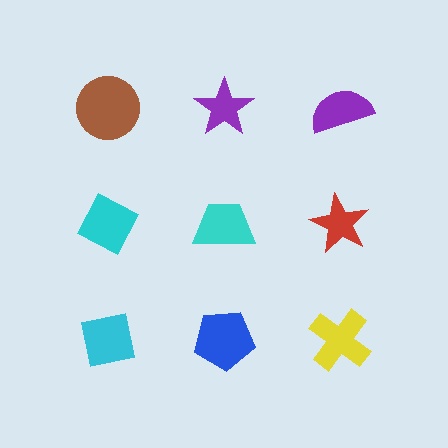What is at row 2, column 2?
A cyan trapezoid.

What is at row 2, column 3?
A red star.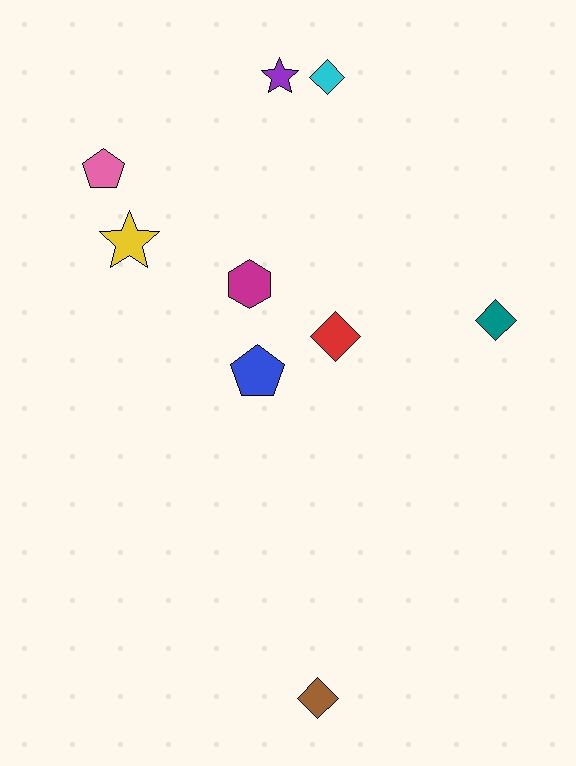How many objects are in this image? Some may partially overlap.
There are 9 objects.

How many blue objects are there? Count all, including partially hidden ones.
There is 1 blue object.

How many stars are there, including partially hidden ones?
There are 2 stars.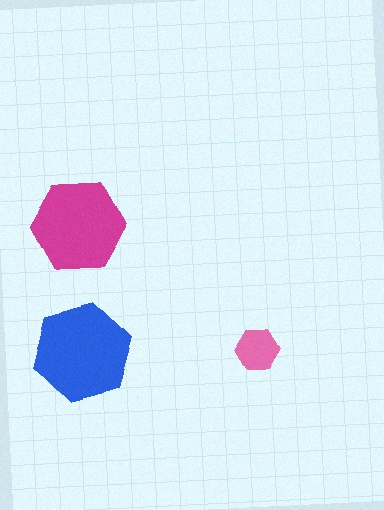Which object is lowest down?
The pink hexagon is bottommost.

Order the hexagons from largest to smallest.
the blue one, the magenta one, the pink one.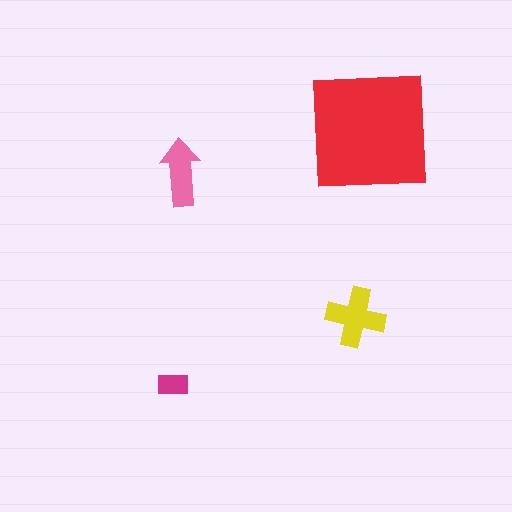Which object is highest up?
The red square is topmost.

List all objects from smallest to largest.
The magenta rectangle, the pink arrow, the yellow cross, the red square.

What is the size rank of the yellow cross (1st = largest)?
2nd.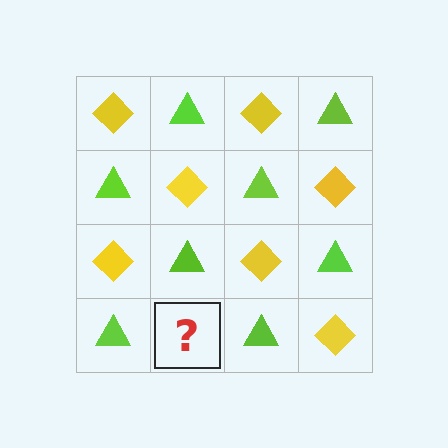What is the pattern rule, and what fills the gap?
The rule is that it alternates yellow diamond and lime triangle in a checkerboard pattern. The gap should be filled with a yellow diamond.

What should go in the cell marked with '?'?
The missing cell should contain a yellow diamond.